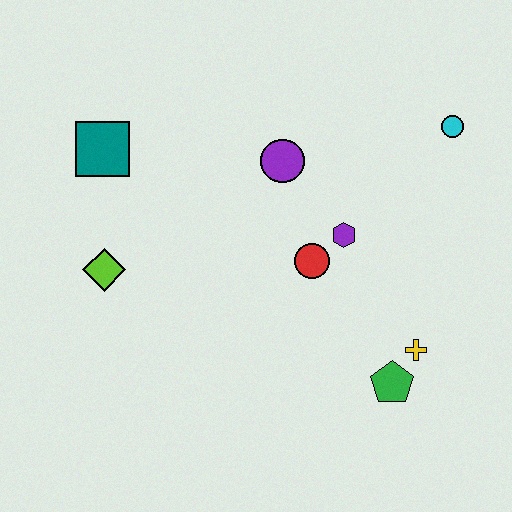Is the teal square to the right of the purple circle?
No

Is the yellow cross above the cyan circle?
No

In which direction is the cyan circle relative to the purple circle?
The cyan circle is to the right of the purple circle.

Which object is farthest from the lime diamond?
The cyan circle is farthest from the lime diamond.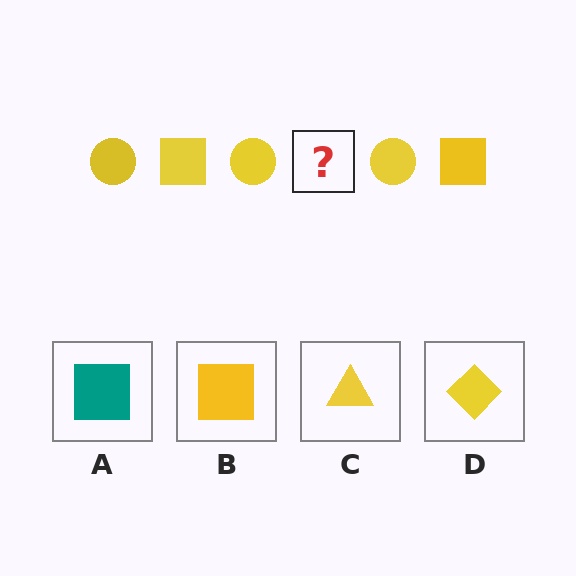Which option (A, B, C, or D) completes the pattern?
B.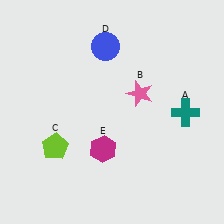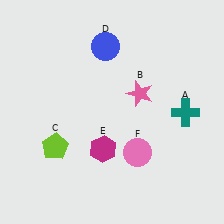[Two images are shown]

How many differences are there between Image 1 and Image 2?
There is 1 difference between the two images.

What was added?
A pink circle (F) was added in Image 2.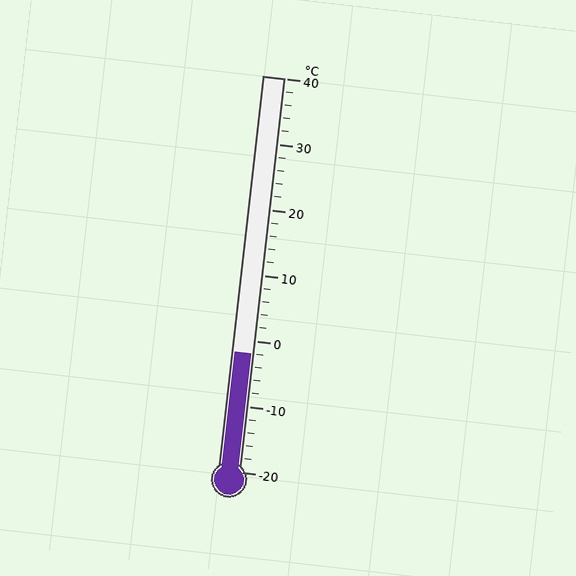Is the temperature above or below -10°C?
The temperature is above -10°C.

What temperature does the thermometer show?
The thermometer shows approximately -2°C.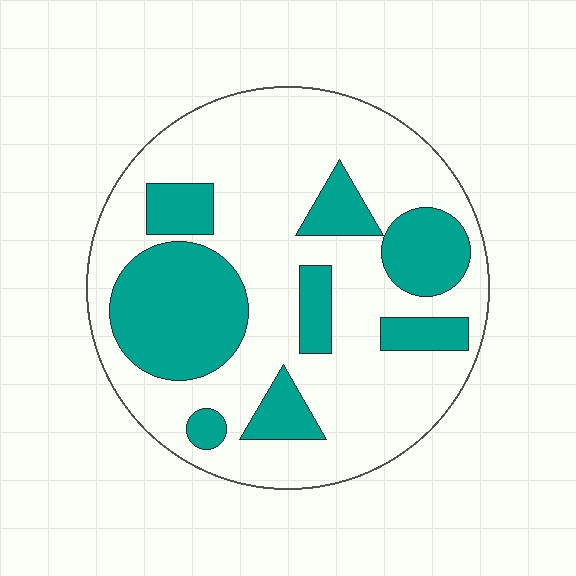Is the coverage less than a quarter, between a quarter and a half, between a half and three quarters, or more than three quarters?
Between a quarter and a half.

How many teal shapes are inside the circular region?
8.